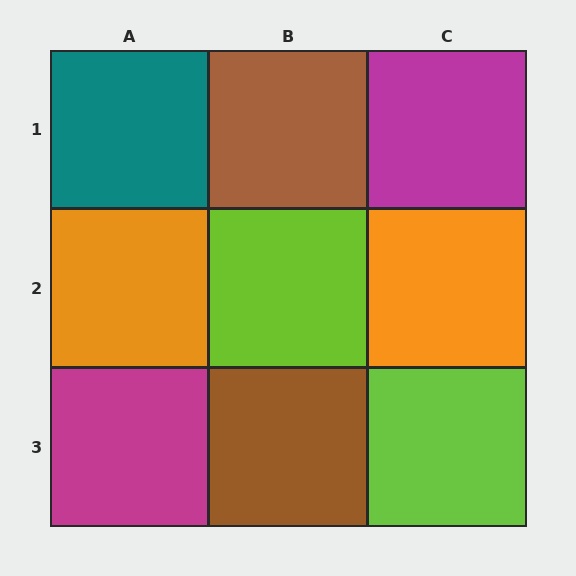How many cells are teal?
1 cell is teal.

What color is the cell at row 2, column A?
Orange.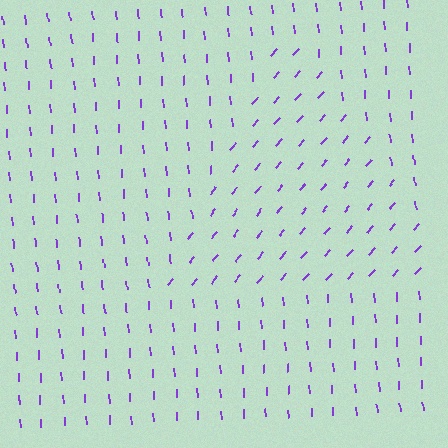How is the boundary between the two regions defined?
The boundary is defined purely by a change in line orientation (approximately 45 degrees difference). All lines are the same color and thickness.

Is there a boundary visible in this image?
Yes, there is a texture boundary formed by a change in line orientation.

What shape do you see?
I see a triangle.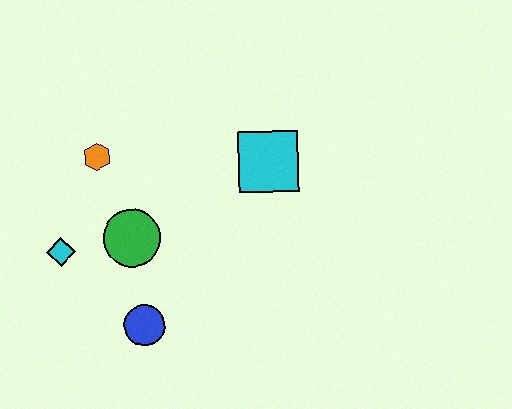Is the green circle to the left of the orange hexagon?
No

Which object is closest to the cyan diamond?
The green circle is closest to the cyan diamond.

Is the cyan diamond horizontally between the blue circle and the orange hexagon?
No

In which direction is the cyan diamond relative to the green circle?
The cyan diamond is to the left of the green circle.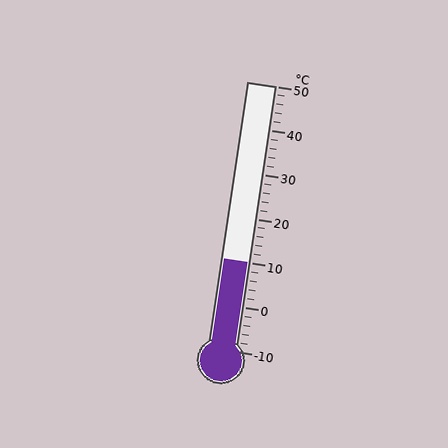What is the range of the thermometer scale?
The thermometer scale ranges from -10°C to 50°C.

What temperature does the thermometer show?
The thermometer shows approximately 10°C.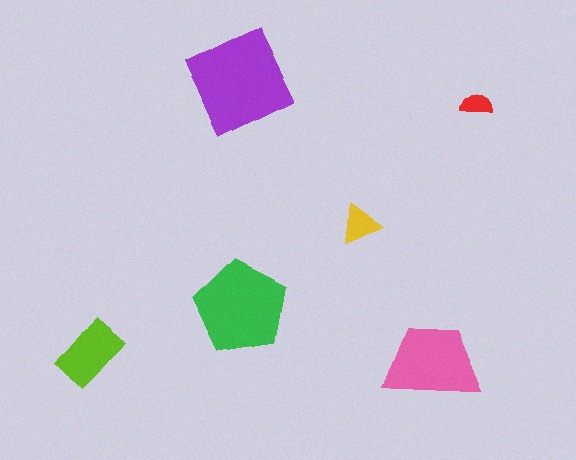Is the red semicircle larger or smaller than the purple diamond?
Smaller.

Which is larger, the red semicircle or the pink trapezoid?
The pink trapezoid.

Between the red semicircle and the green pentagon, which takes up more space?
The green pentagon.